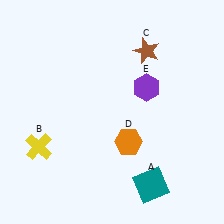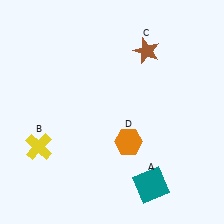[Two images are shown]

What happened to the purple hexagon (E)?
The purple hexagon (E) was removed in Image 2. It was in the top-right area of Image 1.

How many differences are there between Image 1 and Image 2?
There is 1 difference between the two images.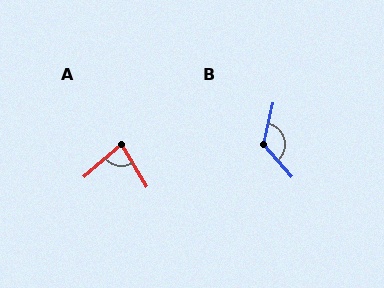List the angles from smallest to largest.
A (79°), B (126°).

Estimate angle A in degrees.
Approximately 79 degrees.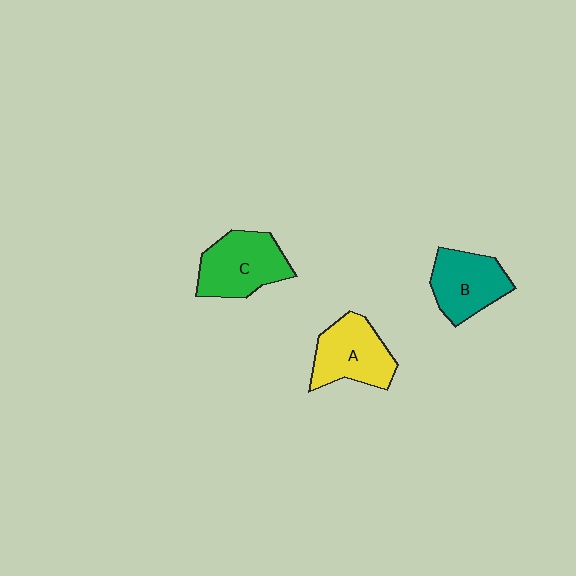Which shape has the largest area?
Shape C (green).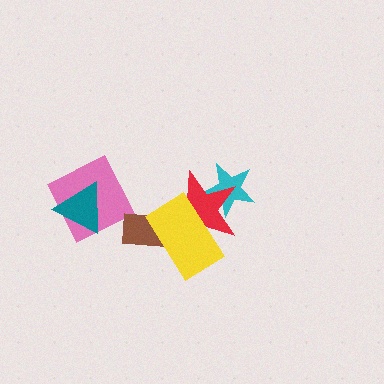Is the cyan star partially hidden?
Yes, it is partially covered by another shape.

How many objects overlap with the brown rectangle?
2 objects overlap with the brown rectangle.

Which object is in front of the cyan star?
The red star is in front of the cyan star.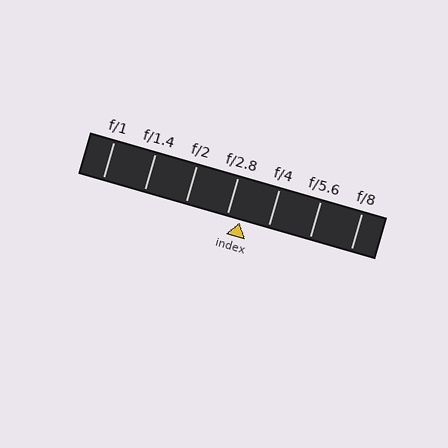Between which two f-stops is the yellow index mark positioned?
The index mark is between f/2.8 and f/4.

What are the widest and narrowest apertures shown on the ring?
The widest aperture shown is f/1 and the narrowest is f/8.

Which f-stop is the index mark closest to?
The index mark is closest to f/2.8.